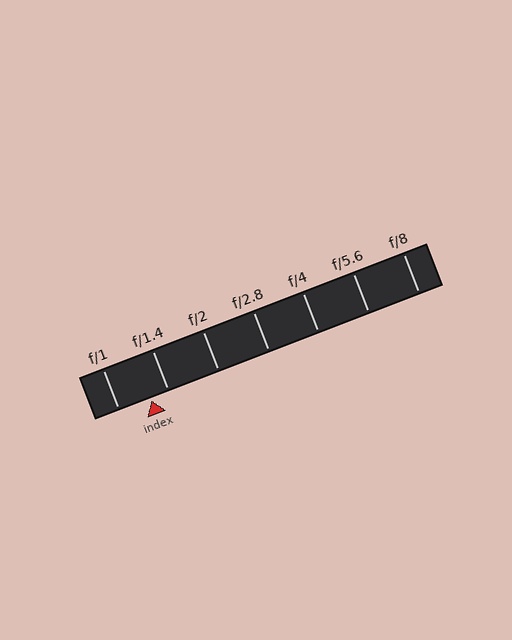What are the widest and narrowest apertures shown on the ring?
The widest aperture shown is f/1 and the narrowest is f/8.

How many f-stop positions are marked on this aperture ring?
There are 7 f-stop positions marked.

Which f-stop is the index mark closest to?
The index mark is closest to f/1.4.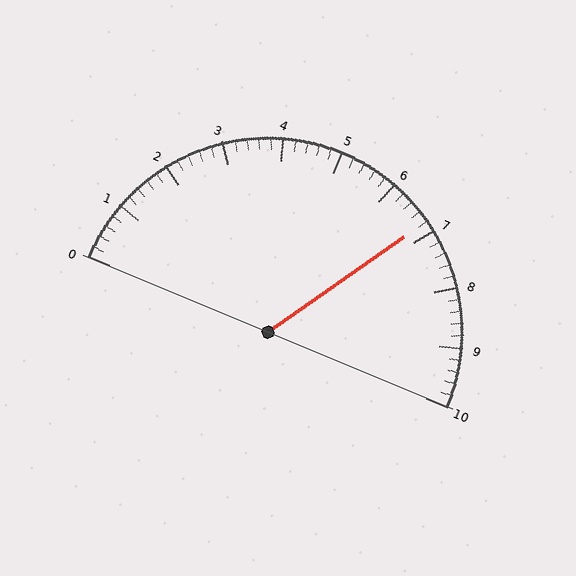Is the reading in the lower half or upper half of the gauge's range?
The reading is in the upper half of the range (0 to 10).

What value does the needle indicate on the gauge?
The needle indicates approximately 6.8.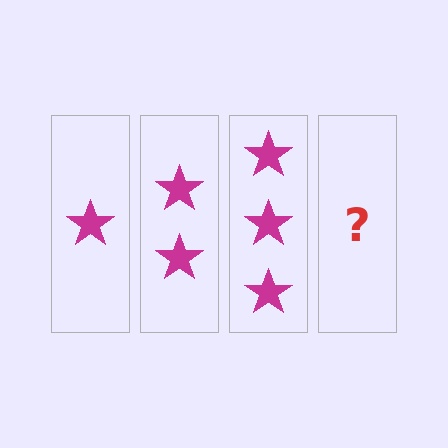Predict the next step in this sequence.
The next step is 4 stars.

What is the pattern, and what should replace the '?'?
The pattern is that each step adds one more star. The '?' should be 4 stars.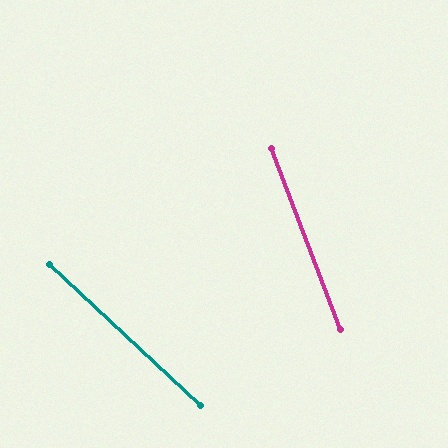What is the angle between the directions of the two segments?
Approximately 26 degrees.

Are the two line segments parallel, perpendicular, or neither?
Neither parallel nor perpendicular — they differ by about 26°.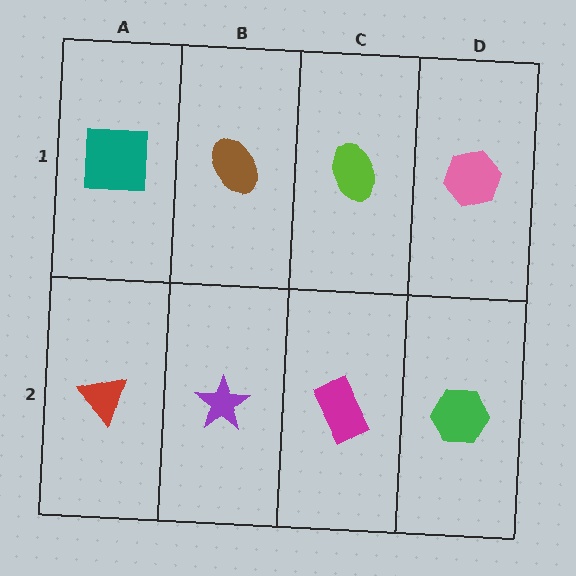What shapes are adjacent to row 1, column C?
A magenta rectangle (row 2, column C), a brown ellipse (row 1, column B), a pink hexagon (row 1, column D).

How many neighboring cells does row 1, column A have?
2.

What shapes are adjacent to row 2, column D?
A pink hexagon (row 1, column D), a magenta rectangle (row 2, column C).